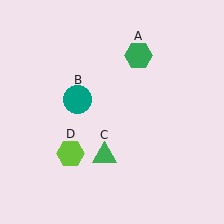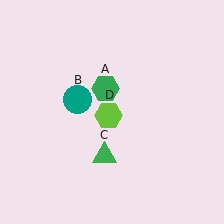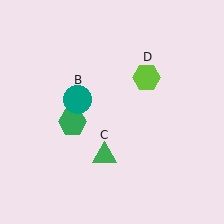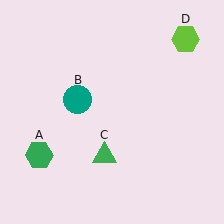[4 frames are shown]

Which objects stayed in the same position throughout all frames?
Teal circle (object B) and green triangle (object C) remained stationary.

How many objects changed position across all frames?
2 objects changed position: green hexagon (object A), lime hexagon (object D).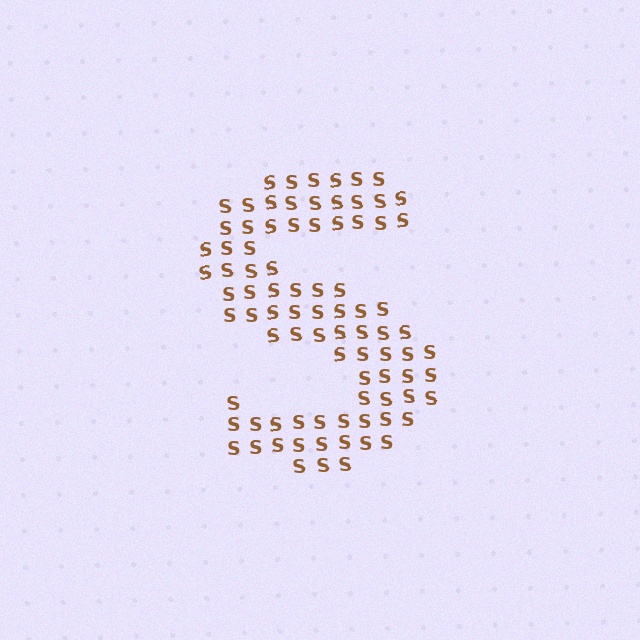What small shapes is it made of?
It is made of small letter S's.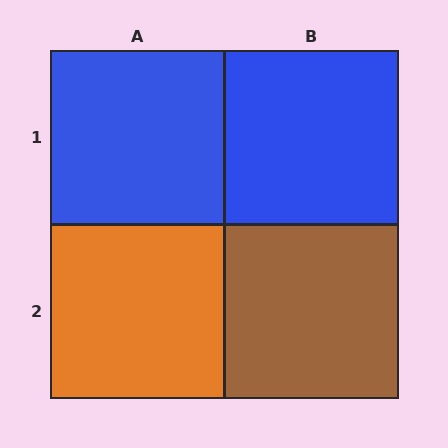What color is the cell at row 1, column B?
Blue.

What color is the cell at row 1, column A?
Blue.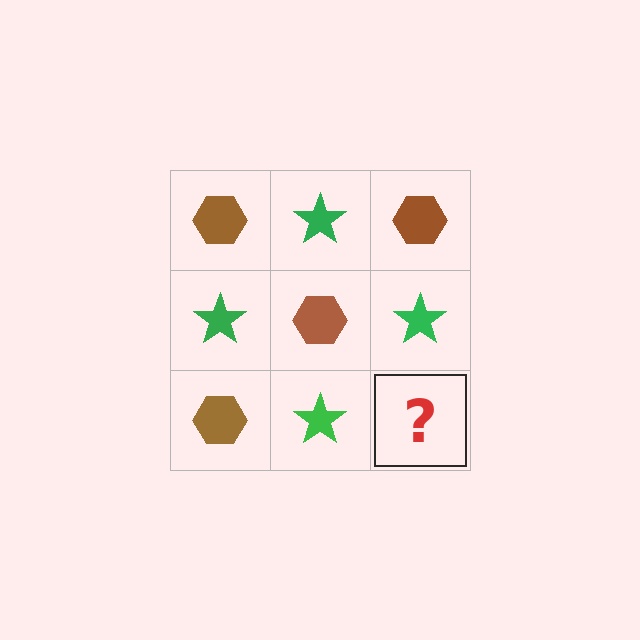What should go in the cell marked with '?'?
The missing cell should contain a brown hexagon.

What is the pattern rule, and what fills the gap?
The rule is that it alternates brown hexagon and green star in a checkerboard pattern. The gap should be filled with a brown hexagon.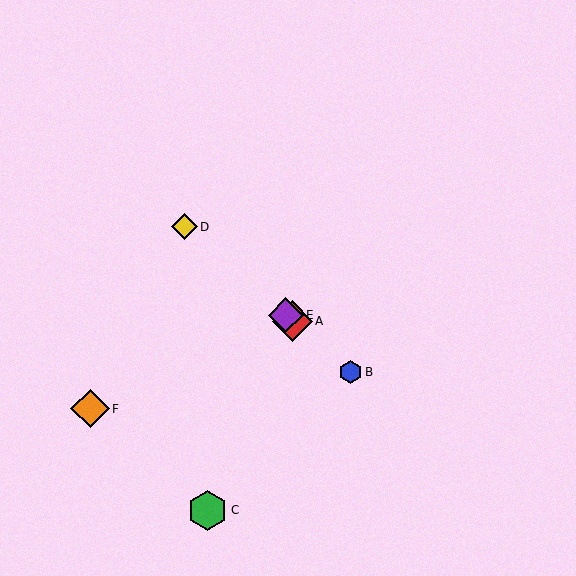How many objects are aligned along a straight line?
4 objects (A, B, D, E) are aligned along a straight line.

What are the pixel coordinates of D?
Object D is at (184, 227).